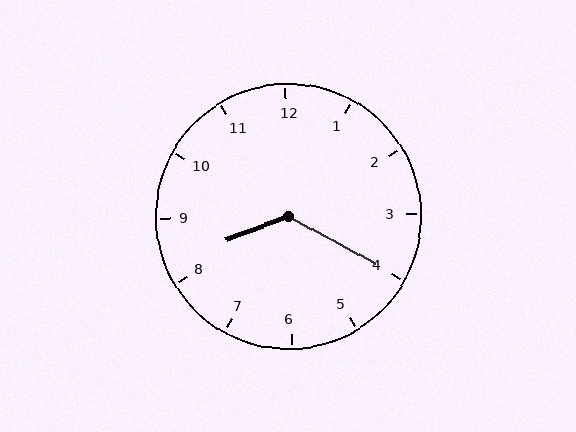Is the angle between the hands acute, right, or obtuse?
It is obtuse.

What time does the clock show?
8:20.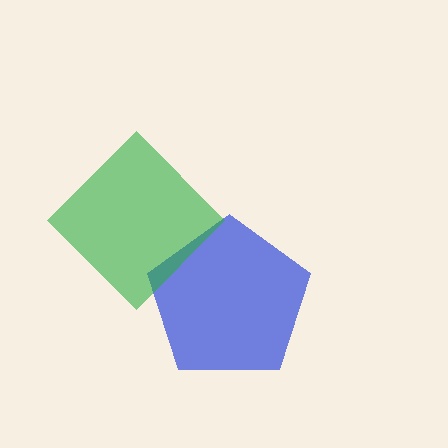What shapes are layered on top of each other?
The layered shapes are: a blue pentagon, a green diamond.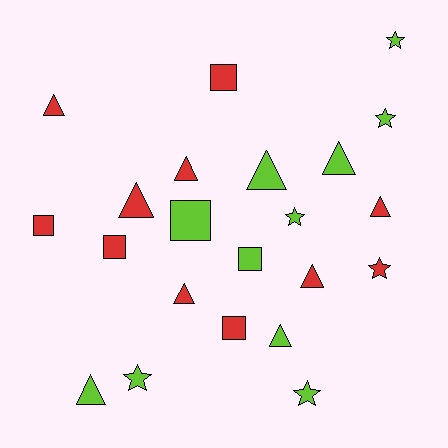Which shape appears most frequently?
Triangle, with 10 objects.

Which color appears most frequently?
Red, with 11 objects.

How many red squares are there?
There are 4 red squares.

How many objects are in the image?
There are 22 objects.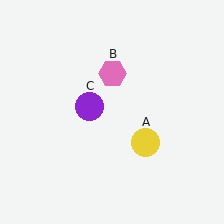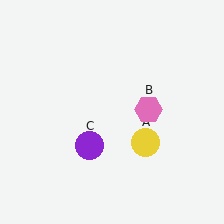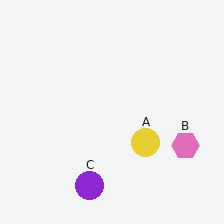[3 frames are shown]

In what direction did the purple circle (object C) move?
The purple circle (object C) moved down.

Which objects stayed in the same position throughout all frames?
Yellow circle (object A) remained stationary.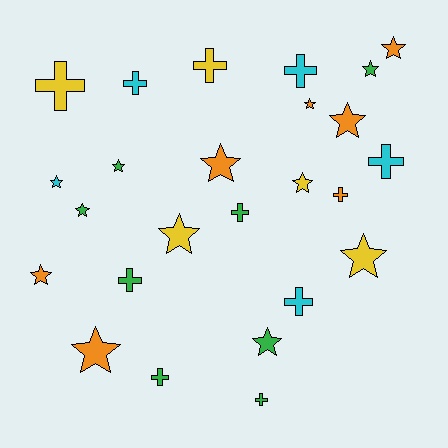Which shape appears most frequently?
Star, with 14 objects.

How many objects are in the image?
There are 25 objects.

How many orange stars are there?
There are 6 orange stars.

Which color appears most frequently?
Green, with 8 objects.